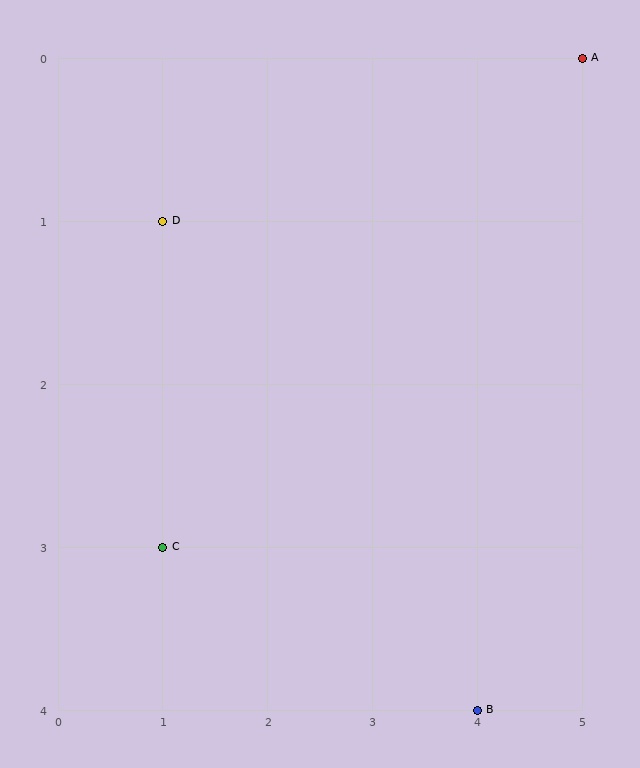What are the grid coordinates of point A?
Point A is at grid coordinates (5, 0).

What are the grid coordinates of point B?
Point B is at grid coordinates (4, 4).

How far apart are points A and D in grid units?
Points A and D are 4 columns and 1 row apart (about 4.1 grid units diagonally).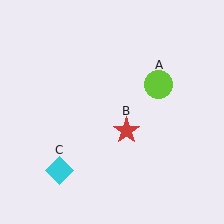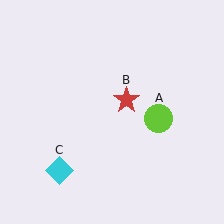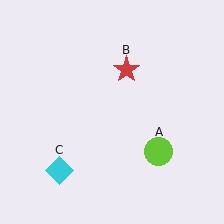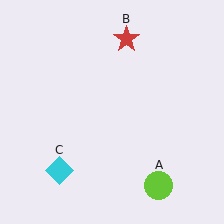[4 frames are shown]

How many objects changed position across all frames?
2 objects changed position: lime circle (object A), red star (object B).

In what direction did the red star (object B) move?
The red star (object B) moved up.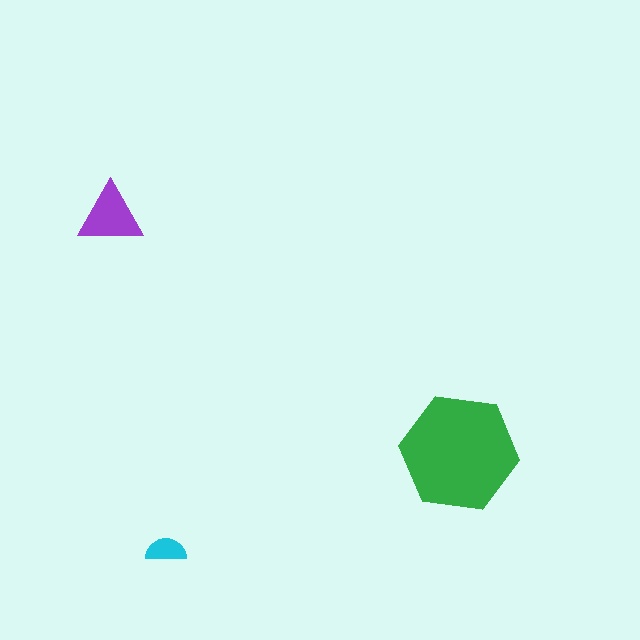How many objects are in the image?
There are 3 objects in the image.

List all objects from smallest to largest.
The cyan semicircle, the purple triangle, the green hexagon.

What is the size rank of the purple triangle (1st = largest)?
2nd.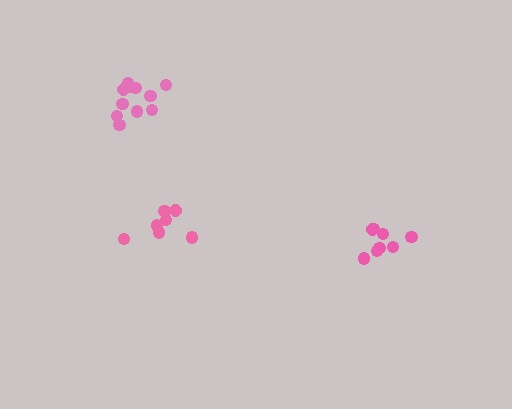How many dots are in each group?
Group 1: 8 dots, Group 2: 11 dots, Group 3: 7 dots (26 total).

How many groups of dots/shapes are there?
There are 3 groups.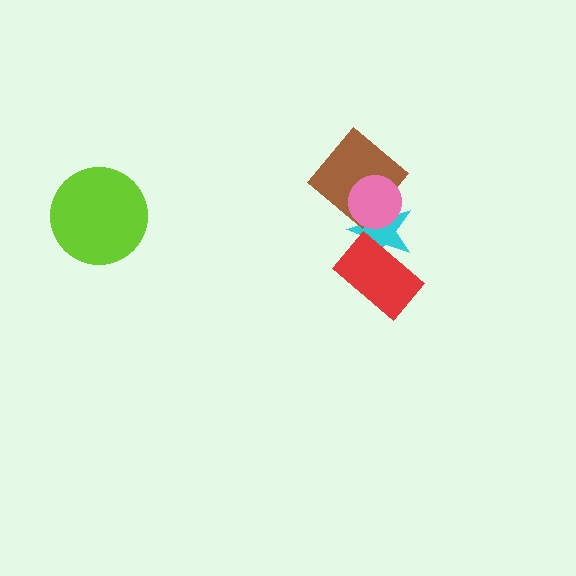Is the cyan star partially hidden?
Yes, it is partially covered by another shape.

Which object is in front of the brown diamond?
The pink circle is in front of the brown diamond.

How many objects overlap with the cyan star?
3 objects overlap with the cyan star.